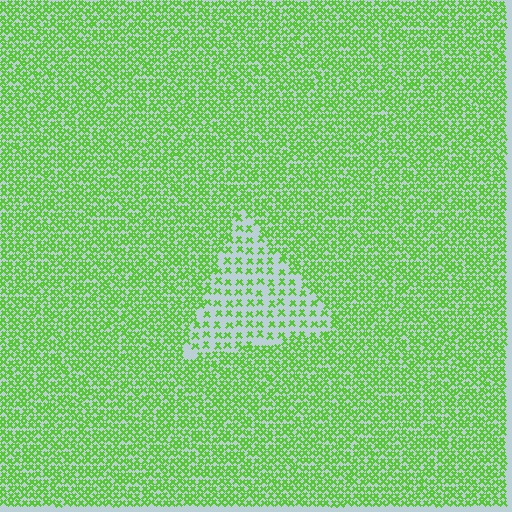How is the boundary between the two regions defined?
The boundary is defined by a change in element density (approximately 2.3x ratio). All elements are the same color, size, and shape.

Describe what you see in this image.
The image contains small lime elements arranged at two different densities. A triangle-shaped region is visible where the elements are less densely packed than the surrounding area.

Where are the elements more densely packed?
The elements are more densely packed outside the triangle boundary.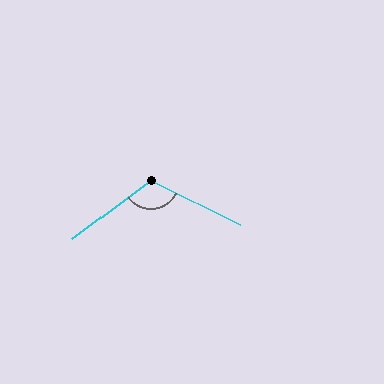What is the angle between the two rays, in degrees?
Approximately 117 degrees.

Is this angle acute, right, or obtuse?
It is obtuse.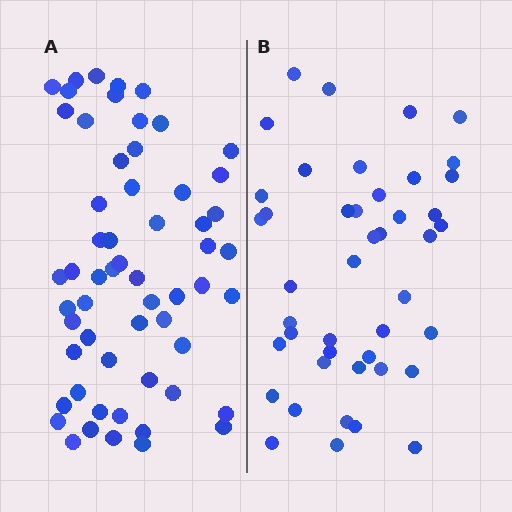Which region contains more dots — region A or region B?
Region A (the left region) has more dots.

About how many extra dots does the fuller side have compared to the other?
Region A has approximately 15 more dots than region B.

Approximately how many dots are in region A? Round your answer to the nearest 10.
About 60 dots. (The exact count is 58, which rounds to 60.)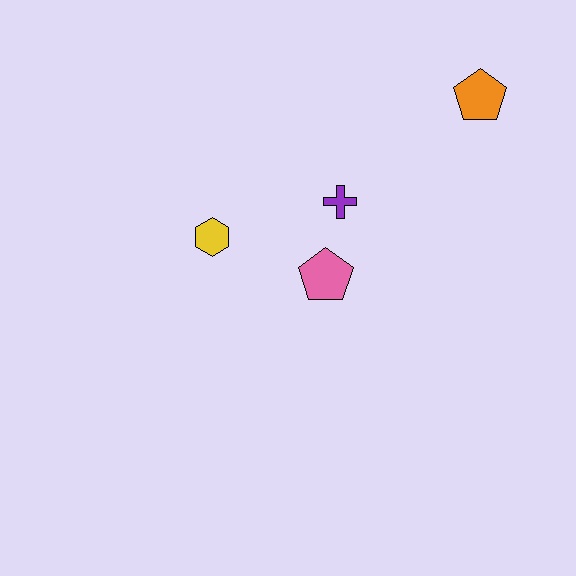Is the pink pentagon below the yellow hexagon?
Yes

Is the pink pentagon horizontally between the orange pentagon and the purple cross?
No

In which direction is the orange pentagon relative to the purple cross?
The orange pentagon is to the right of the purple cross.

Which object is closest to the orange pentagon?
The purple cross is closest to the orange pentagon.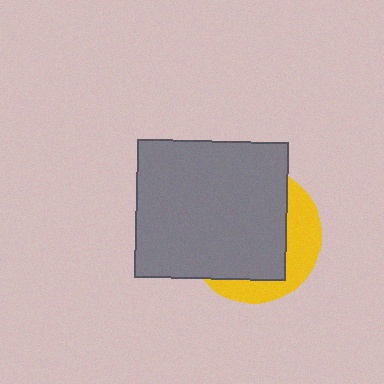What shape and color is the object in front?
The object in front is a gray rectangle.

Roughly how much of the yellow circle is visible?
A small part of it is visible (roughly 30%).